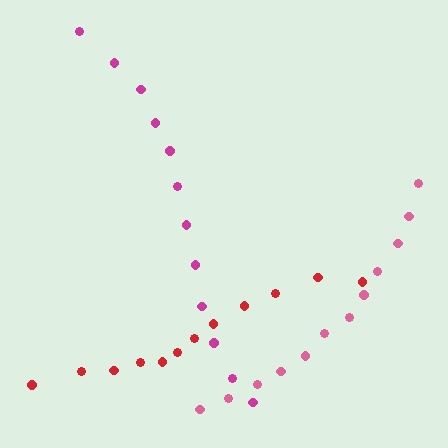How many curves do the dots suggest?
There are 3 distinct paths.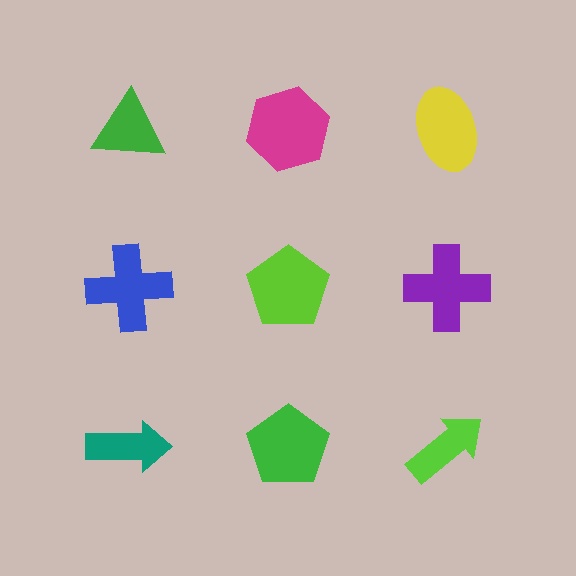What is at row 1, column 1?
A green triangle.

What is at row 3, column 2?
A green pentagon.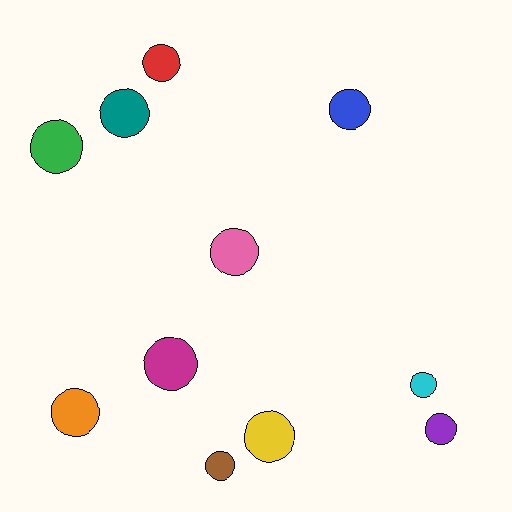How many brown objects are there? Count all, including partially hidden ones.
There is 1 brown object.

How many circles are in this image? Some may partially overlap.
There are 11 circles.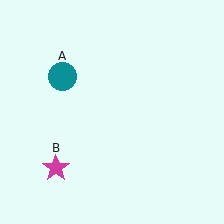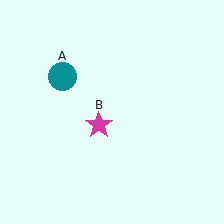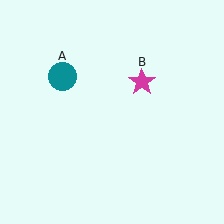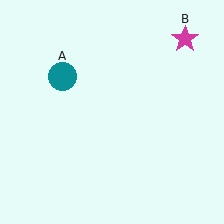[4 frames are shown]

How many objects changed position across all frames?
1 object changed position: magenta star (object B).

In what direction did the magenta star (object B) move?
The magenta star (object B) moved up and to the right.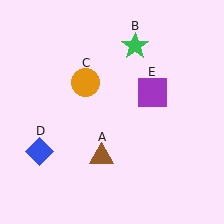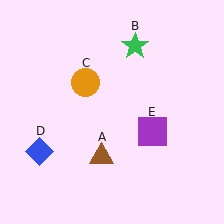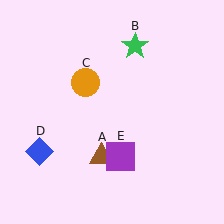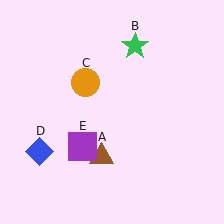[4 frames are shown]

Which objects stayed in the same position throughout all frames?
Brown triangle (object A) and green star (object B) and orange circle (object C) and blue diamond (object D) remained stationary.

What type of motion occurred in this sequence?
The purple square (object E) rotated clockwise around the center of the scene.